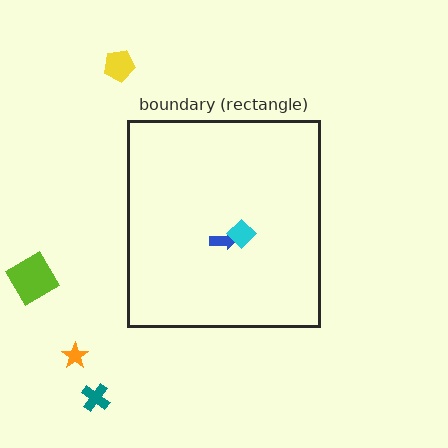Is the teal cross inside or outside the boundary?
Outside.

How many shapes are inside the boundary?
2 inside, 4 outside.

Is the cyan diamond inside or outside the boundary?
Inside.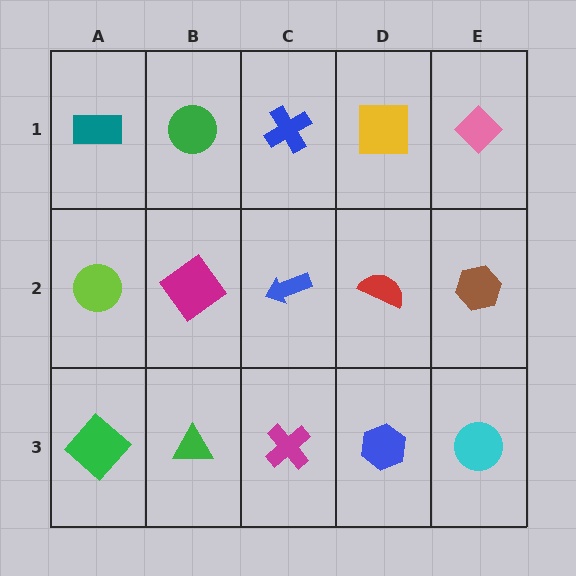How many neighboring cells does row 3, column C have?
3.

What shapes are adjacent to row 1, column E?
A brown hexagon (row 2, column E), a yellow square (row 1, column D).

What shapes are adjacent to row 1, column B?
A magenta diamond (row 2, column B), a teal rectangle (row 1, column A), a blue cross (row 1, column C).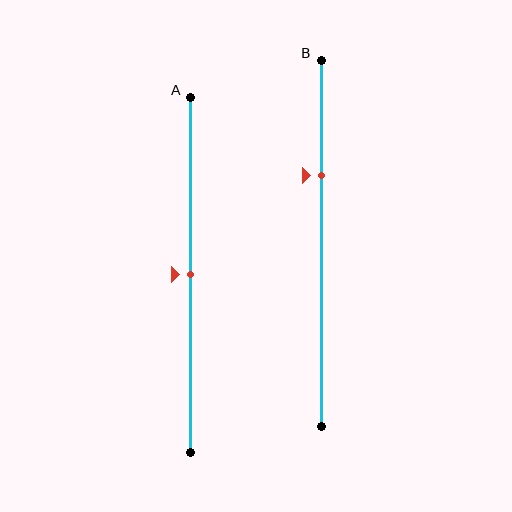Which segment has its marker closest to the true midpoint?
Segment A has its marker closest to the true midpoint.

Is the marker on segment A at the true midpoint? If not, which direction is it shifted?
Yes, the marker on segment A is at the true midpoint.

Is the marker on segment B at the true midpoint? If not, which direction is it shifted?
No, the marker on segment B is shifted upward by about 18% of the segment length.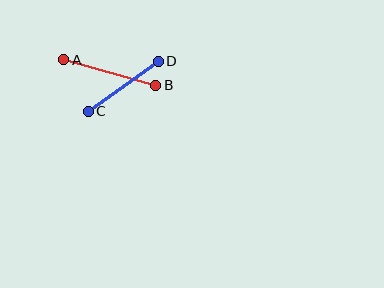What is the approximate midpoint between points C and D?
The midpoint is at approximately (123, 86) pixels.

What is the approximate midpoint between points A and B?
The midpoint is at approximately (110, 73) pixels.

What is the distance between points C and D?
The distance is approximately 86 pixels.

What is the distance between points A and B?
The distance is approximately 96 pixels.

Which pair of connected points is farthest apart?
Points A and B are farthest apart.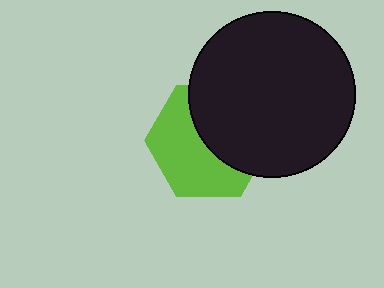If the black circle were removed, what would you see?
You would see the complete lime hexagon.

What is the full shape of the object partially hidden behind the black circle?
The partially hidden object is a lime hexagon.